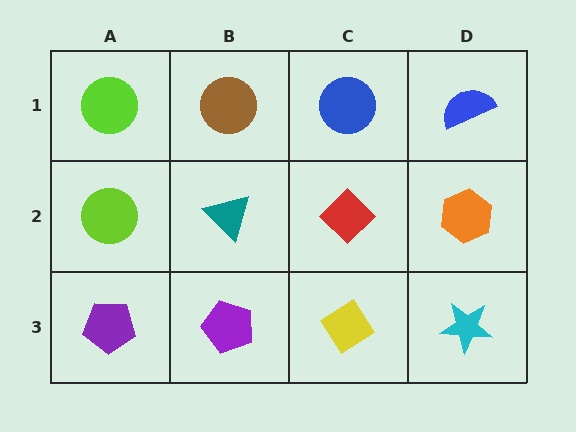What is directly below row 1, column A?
A lime circle.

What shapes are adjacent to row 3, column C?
A red diamond (row 2, column C), a purple pentagon (row 3, column B), a cyan star (row 3, column D).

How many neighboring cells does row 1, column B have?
3.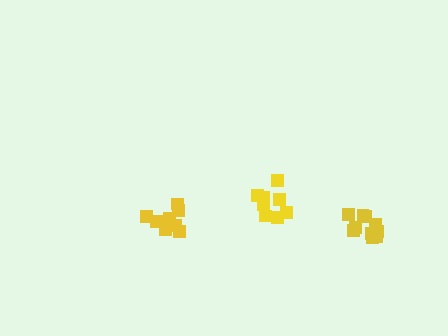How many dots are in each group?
Group 1: 9 dots, Group 2: 8 dots, Group 3: 10 dots (27 total).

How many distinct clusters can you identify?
There are 3 distinct clusters.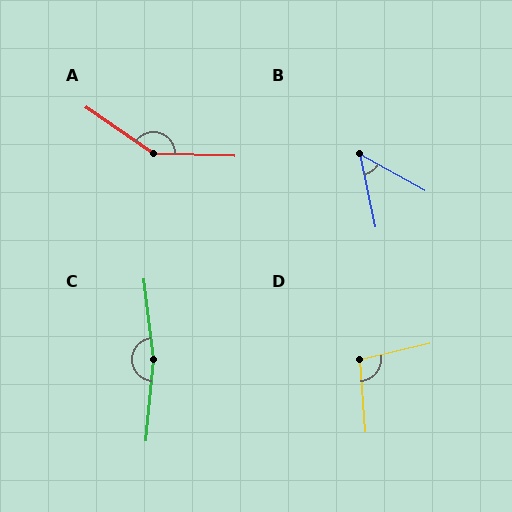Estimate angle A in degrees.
Approximately 147 degrees.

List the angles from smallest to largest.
B (48°), D (99°), A (147°), C (168°).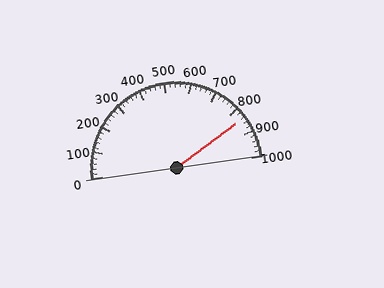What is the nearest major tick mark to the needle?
The nearest major tick mark is 800.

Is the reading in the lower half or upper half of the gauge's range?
The reading is in the upper half of the range (0 to 1000).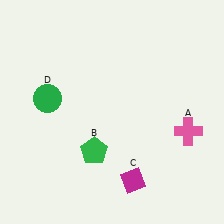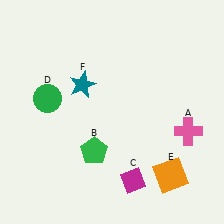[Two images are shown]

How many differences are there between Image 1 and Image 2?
There are 2 differences between the two images.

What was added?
An orange square (E), a teal star (F) were added in Image 2.